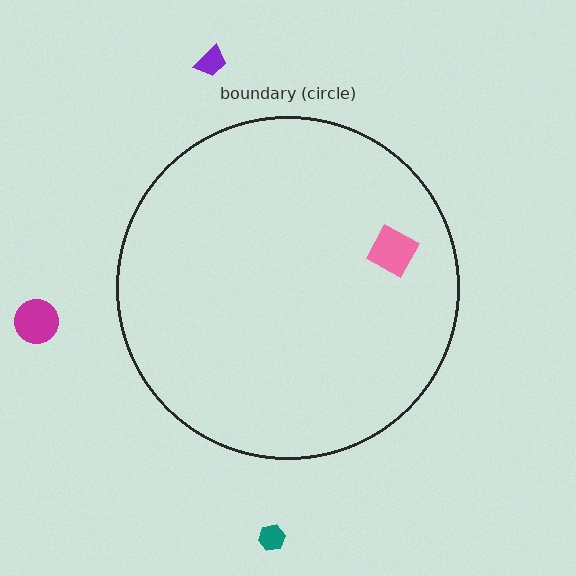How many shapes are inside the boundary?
1 inside, 3 outside.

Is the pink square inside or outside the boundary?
Inside.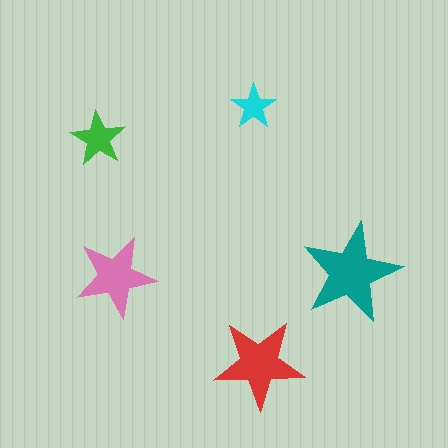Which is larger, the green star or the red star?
The red one.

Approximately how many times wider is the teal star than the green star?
About 2 times wider.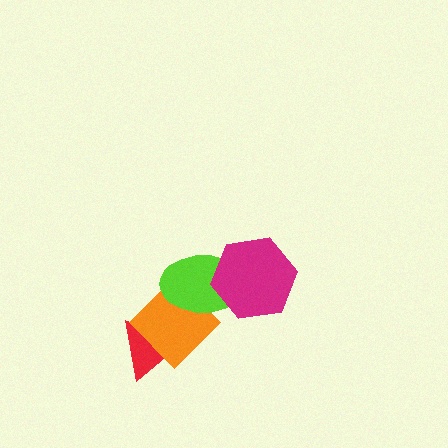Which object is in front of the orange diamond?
The lime ellipse is in front of the orange diamond.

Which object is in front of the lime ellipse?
The magenta hexagon is in front of the lime ellipse.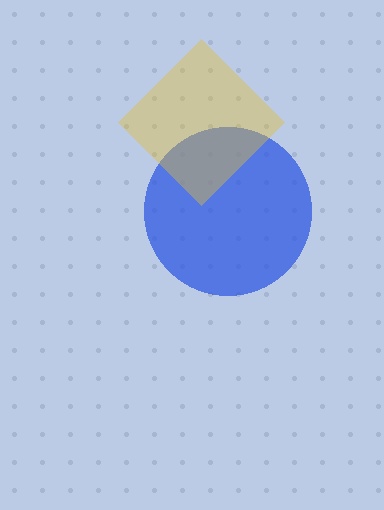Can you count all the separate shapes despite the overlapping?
Yes, there are 2 separate shapes.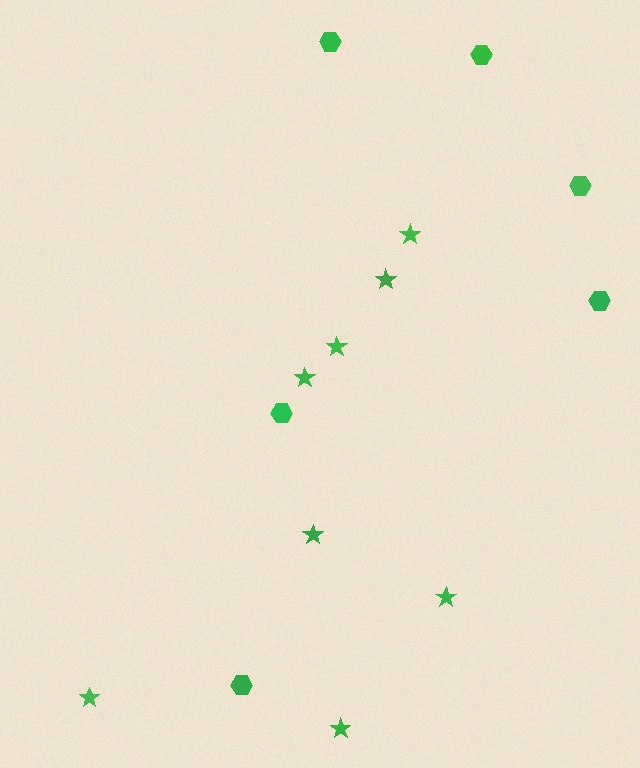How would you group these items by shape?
There are 2 groups: one group of hexagons (6) and one group of stars (8).